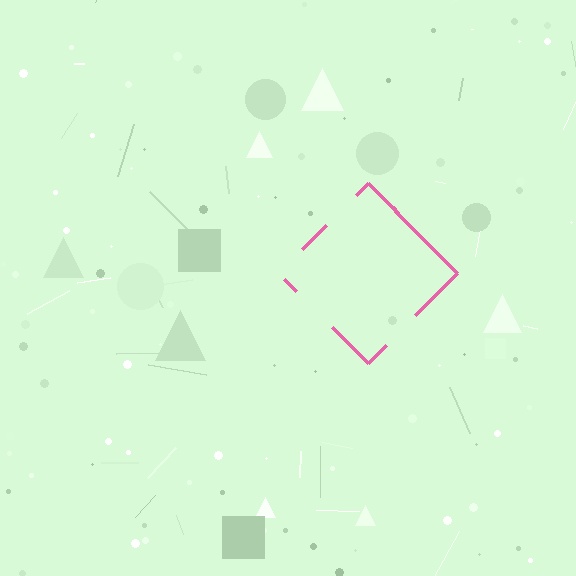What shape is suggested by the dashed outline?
The dashed outline suggests a diamond.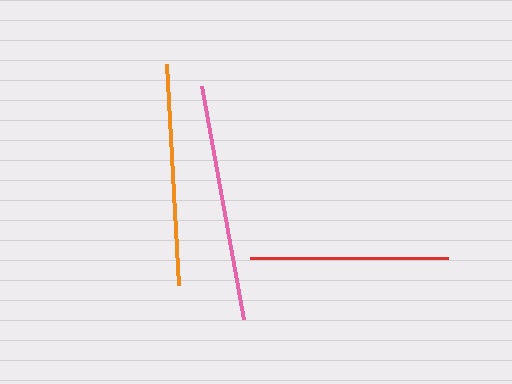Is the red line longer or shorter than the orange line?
The orange line is longer than the red line.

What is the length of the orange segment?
The orange segment is approximately 221 pixels long.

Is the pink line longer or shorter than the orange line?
The pink line is longer than the orange line.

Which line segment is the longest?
The pink line is the longest at approximately 236 pixels.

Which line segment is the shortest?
The red line is the shortest at approximately 198 pixels.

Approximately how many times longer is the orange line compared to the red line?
The orange line is approximately 1.1 times the length of the red line.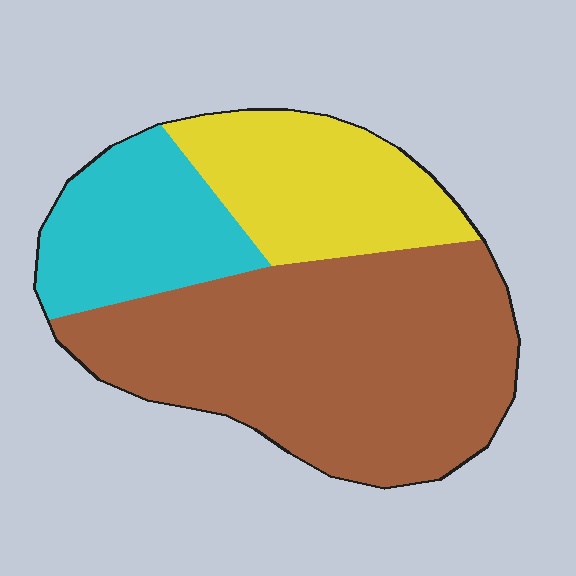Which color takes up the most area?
Brown, at roughly 55%.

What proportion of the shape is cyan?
Cyan covers roughly 20% of the shape.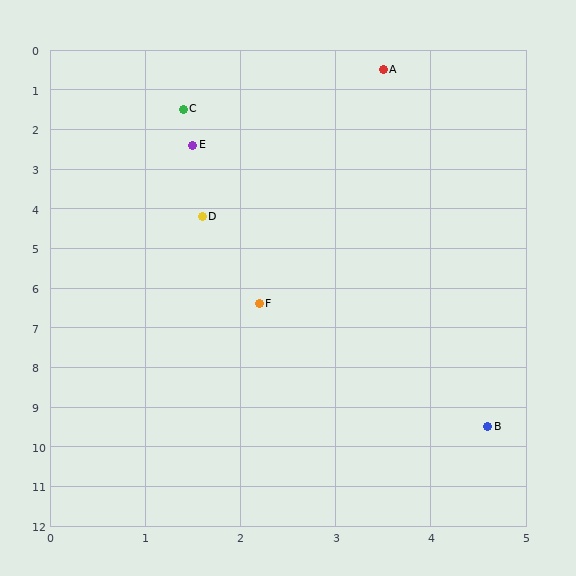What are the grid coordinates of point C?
Point C is at approximately (1.4, 1.5).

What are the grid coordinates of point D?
Point D is at approximately (1.6, 4.2).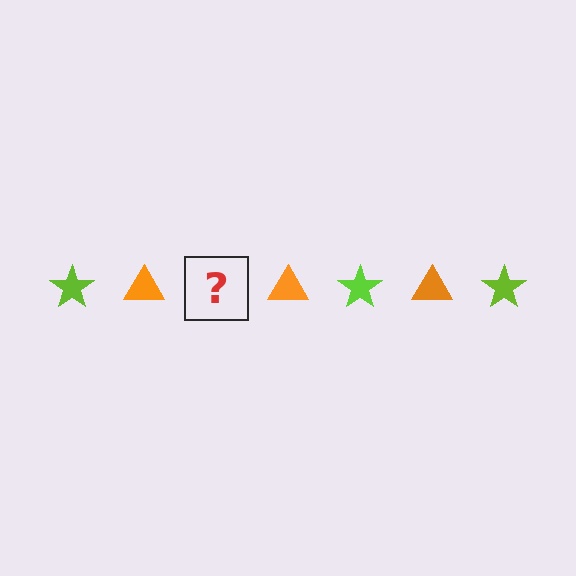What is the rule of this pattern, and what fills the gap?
The rule is that the pattern alternates between lime star and orange triangle. The gap should be filled with a lime star.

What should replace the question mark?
The question mark should be replaced with a lime star.